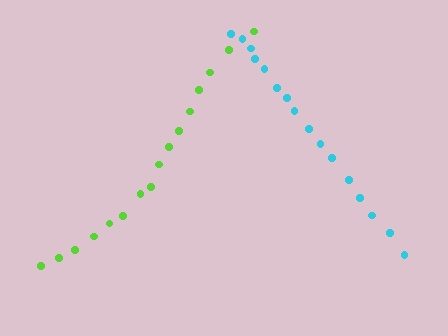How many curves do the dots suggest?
There are 2 distinct paths.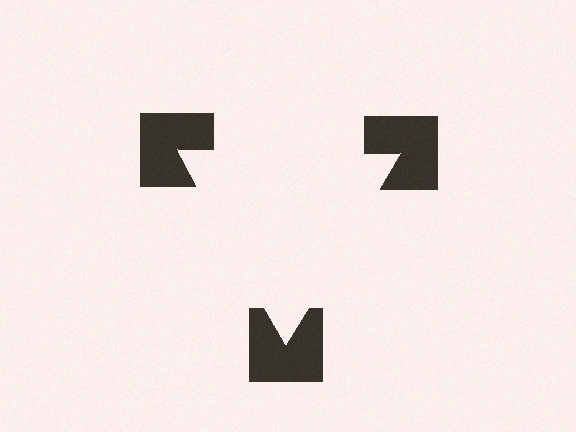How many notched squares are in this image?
There are 3 — one at each vertex of the illusory triangle.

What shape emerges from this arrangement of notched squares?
An illusory triangle — its edges are inferred from the aligned wedge cuts in the notched squares, not physically drawn.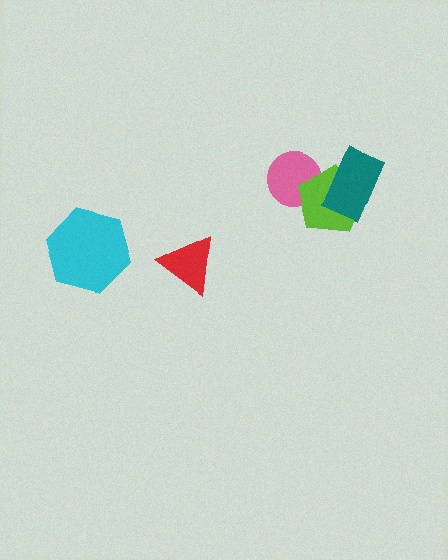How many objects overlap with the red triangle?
0 objects overlap with the red triangle.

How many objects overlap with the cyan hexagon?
0 objects overlap with the cyan hexagon.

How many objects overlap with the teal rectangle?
1 object overlaps with the teal rectangle.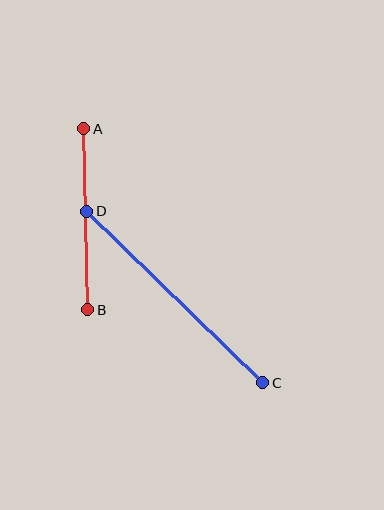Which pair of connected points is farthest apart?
Points C and D are farthest apart.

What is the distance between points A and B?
The distance is approximately 181 pixels.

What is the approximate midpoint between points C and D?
The midpoint is at approximately (175, 297) pixels.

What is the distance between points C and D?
The distance is approximately 245 pixels.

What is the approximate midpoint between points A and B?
The midpoint is at approximately (86, 219) pixels.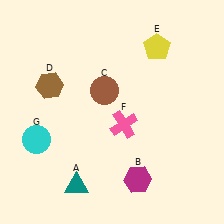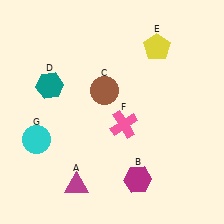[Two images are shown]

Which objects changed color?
A changed from teal to magenta. D changed from brown to teal.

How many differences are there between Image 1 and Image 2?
There are 2 differences between the two images.